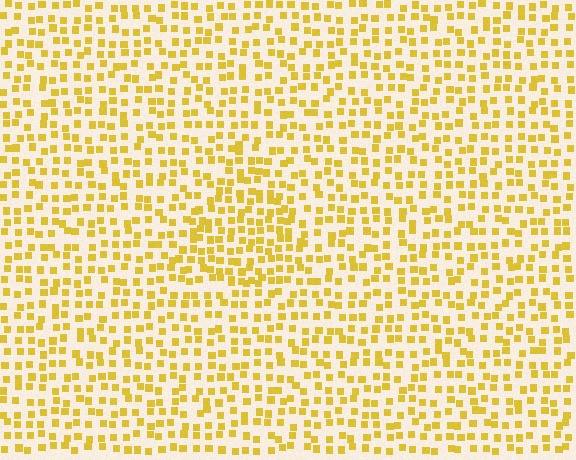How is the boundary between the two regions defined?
The boundary is defined by a change in element density (approximately 1.5x ratio). All elements are the same color, size, and shape.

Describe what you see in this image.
The image contains small yellow elements arranged at two different densities. A triangle-shaped region is visible where the elements are more densely packed than the surrounding area.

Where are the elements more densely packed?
The elements are more densely packed inside the triangle boundary.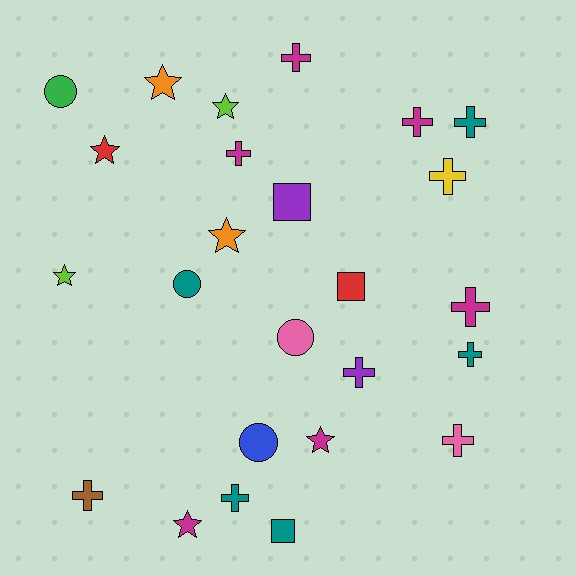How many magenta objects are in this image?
There are 6 magenta objects.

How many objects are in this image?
There are 25 objects.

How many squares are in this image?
There are 3 squares.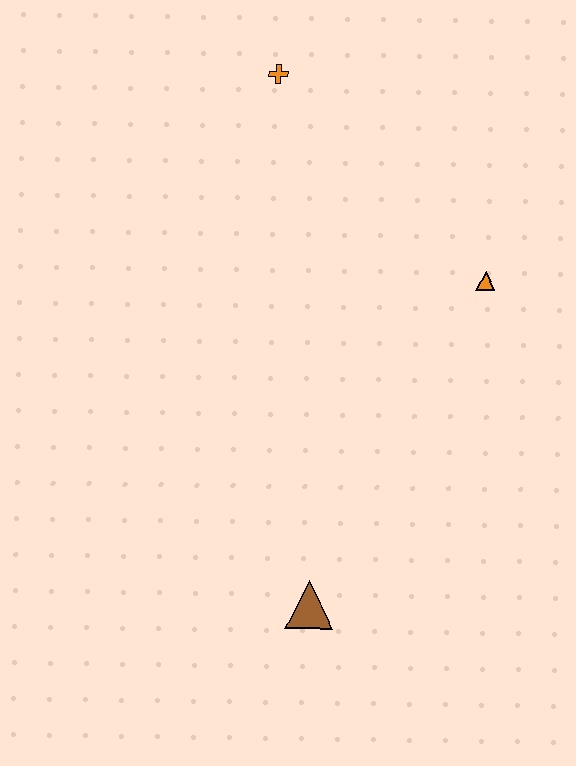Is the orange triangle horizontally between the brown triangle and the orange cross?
No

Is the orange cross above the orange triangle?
Yes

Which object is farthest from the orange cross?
The brown triangle is farthest from the orange cross.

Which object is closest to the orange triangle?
The orange cross is closest to the orange triangle.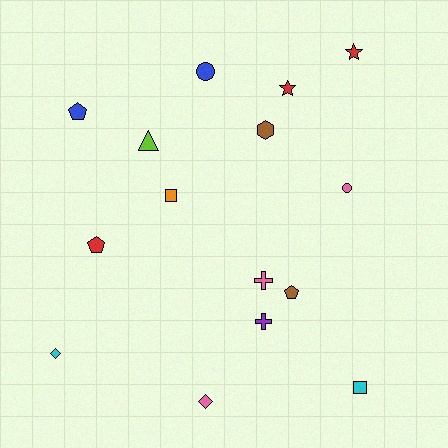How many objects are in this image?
There are 15 objects.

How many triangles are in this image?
There is 1 triangle.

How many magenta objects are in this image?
There are no magenta objects.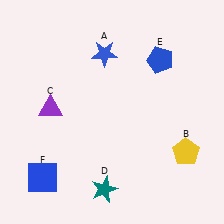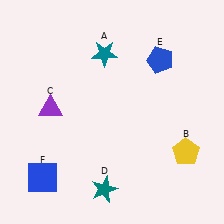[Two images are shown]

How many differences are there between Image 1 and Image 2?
There is 1 difference between the two images.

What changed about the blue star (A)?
In Image 1, A is blue. In Image 2, it changed to teal.